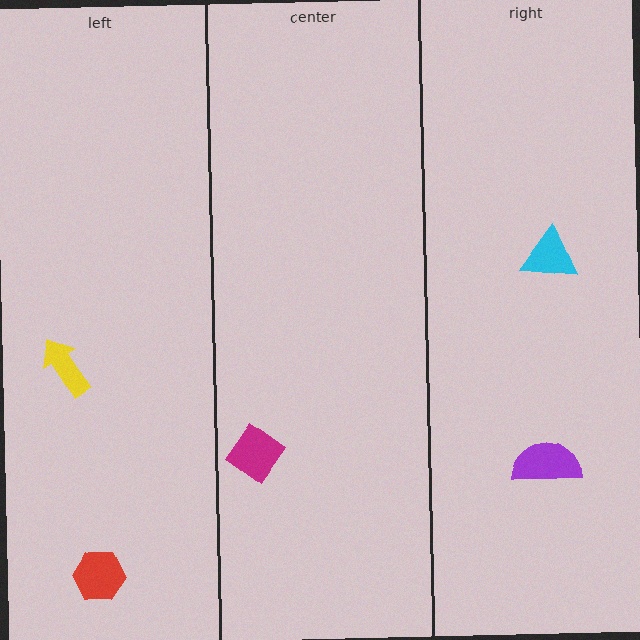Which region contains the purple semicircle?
The right region.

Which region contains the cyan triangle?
The right region.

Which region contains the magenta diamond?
The center region.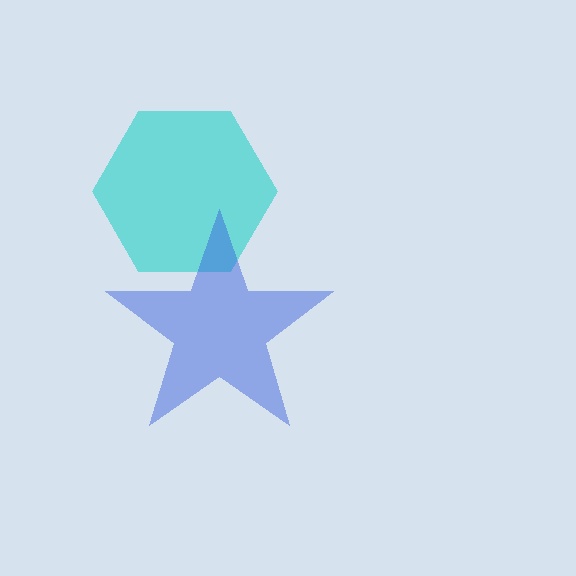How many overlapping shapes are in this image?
There are 2 overlapping shapes in the image.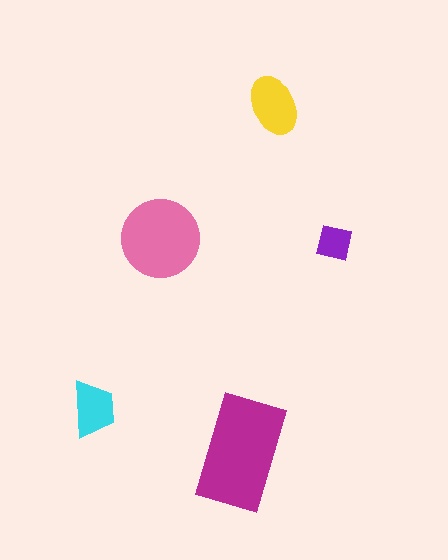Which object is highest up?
The yellow ellipse is topmost.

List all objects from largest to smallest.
The magenta rectangle, the pink circle, the yellow ellipse, the cyan trapezoid, the purple square.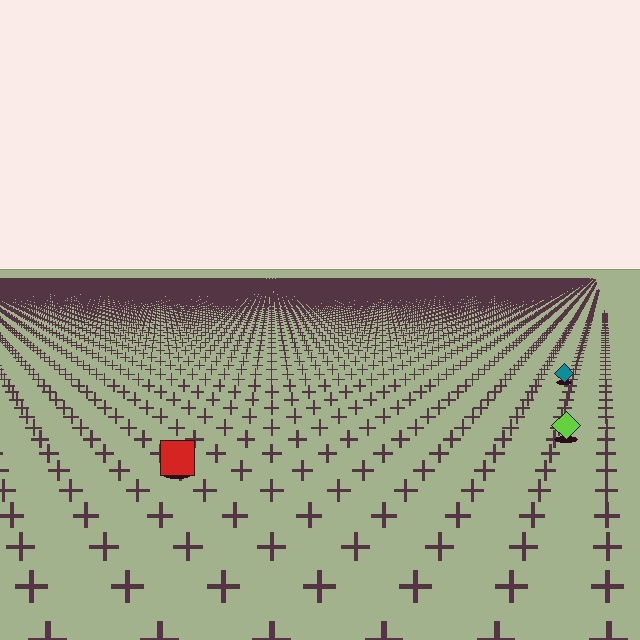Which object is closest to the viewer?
The red square is closest. The texture marks near it are larger and more spread out.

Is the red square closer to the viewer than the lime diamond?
Yes. The red square is closer — you can tell from the texture gradient: the ground texture is coarser near it.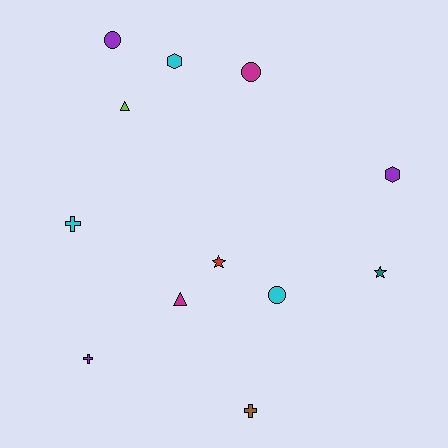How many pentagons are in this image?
There are no pentagons.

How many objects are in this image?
There are 12 objects.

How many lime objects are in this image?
There is 1 lime object.